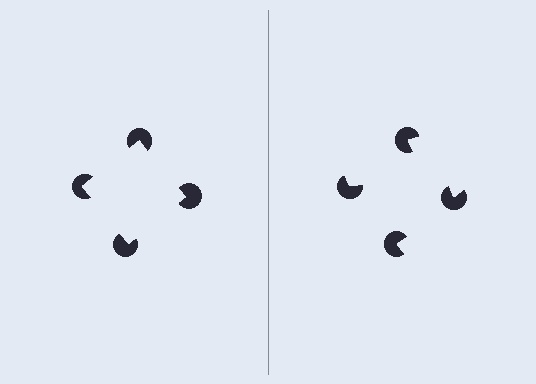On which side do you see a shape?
An illusory square appears on the left side. On the right side the wedge cuts are rotated, so no coherent shape forms.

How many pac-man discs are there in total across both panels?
8 — 4 on each side.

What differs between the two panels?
The pac-man discs are positioned identically on both sides; only the wedge orientations differ. On the left they align to a square; on the right they are misaligned.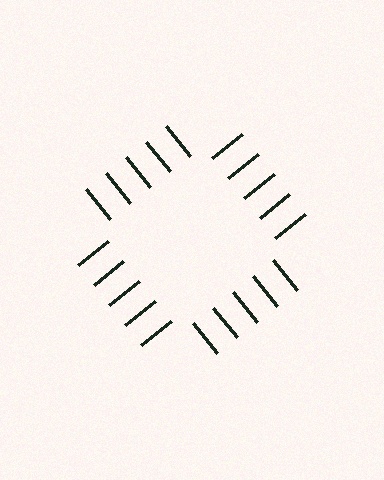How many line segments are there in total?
20 — 5 along each of the 4 edges.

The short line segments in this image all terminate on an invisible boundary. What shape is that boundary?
An illusory square — the line segments terminate on its edges but no continuous stroke is drawn.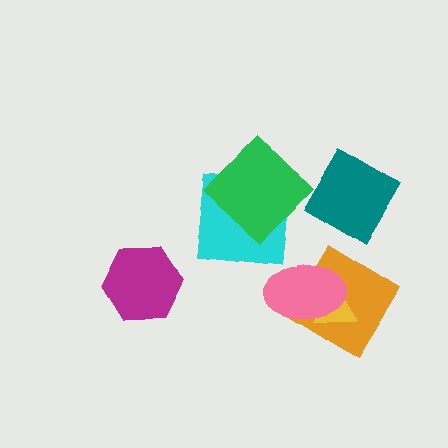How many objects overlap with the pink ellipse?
2 objects overlap with the pink ellipse.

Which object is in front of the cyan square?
The green diamond is in front of the cyan square.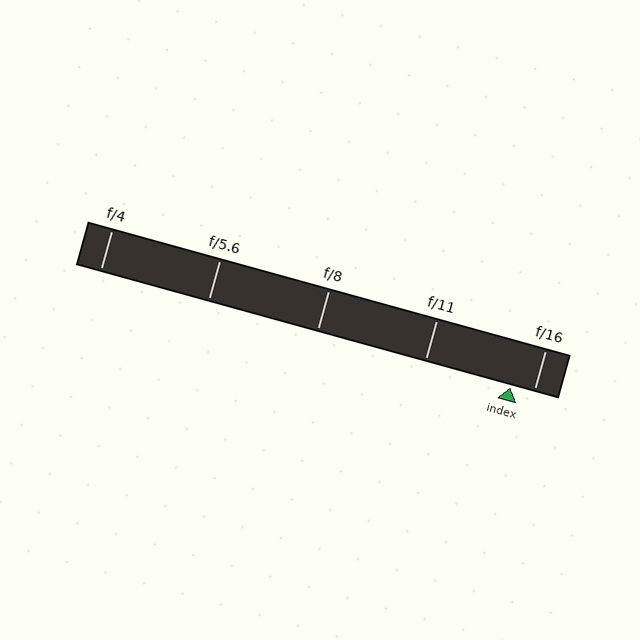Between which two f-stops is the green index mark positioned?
The index mark is between f/11 and f/16.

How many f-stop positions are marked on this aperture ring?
There are 5 f-stop positions marked.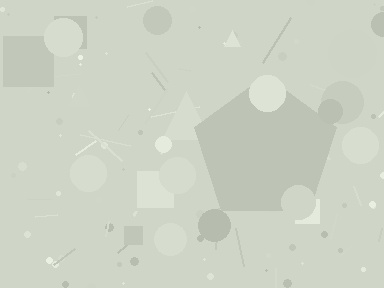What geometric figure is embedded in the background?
A pentagon is embedded in the background.